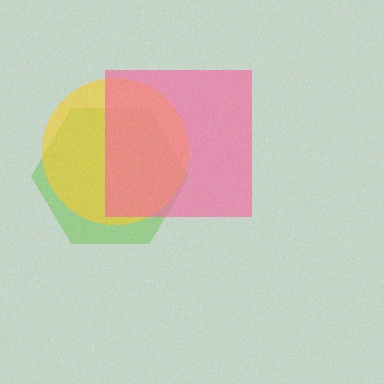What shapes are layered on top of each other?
The layered shapes are: a lime hexagon, a yellow circle, a pink square.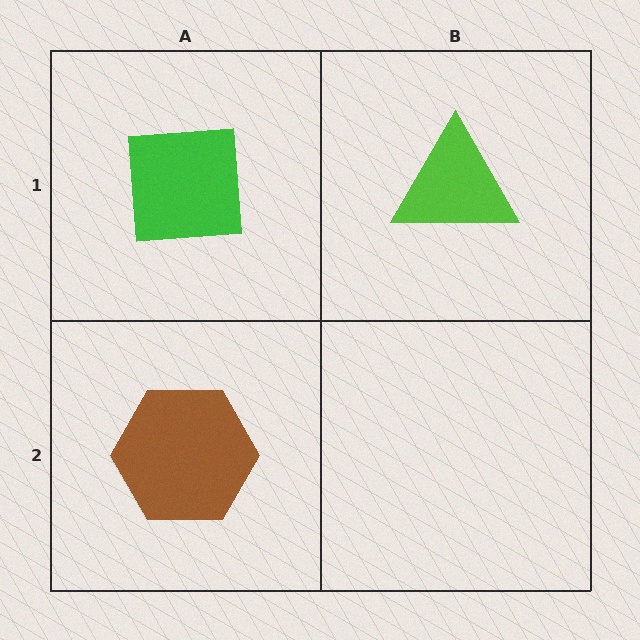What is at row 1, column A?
A green square.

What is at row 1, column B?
A lime triangle.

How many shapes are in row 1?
2 shapes.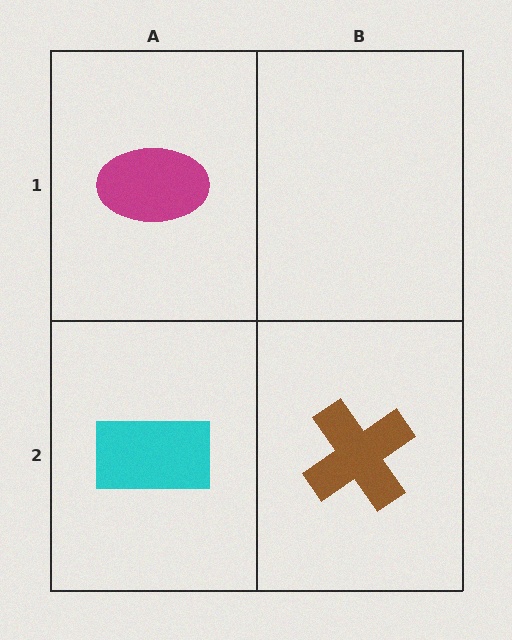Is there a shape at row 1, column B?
No, that cell is empty.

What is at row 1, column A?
A magenta ellipse.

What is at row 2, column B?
A brown cross.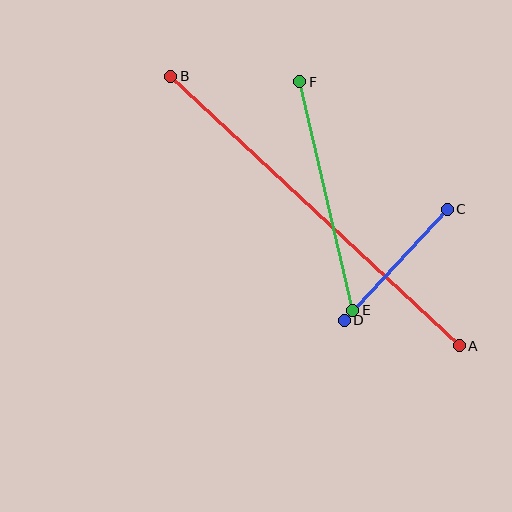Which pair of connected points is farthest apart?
Points A and B are farthest apart.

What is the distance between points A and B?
The distance is approximately 395 pixels.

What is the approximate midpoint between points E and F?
The midpoint is at approximately (326, 196) pixels.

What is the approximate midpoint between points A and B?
The midpoint is at approximately (315, 211) pixels.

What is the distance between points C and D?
The distance is approximately 151 pixels.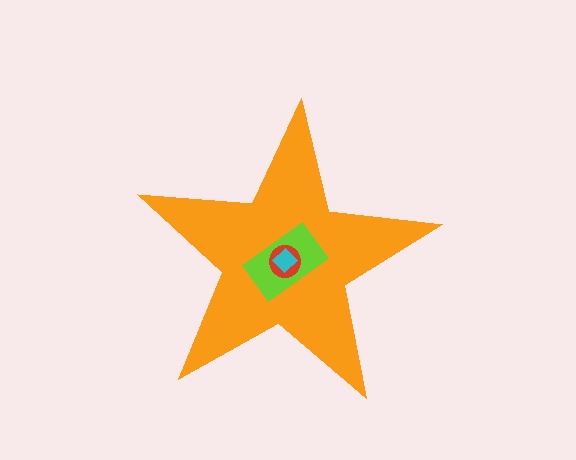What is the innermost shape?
The cyan diamond.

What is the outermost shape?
The orange star.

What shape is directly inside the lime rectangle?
The red circle.